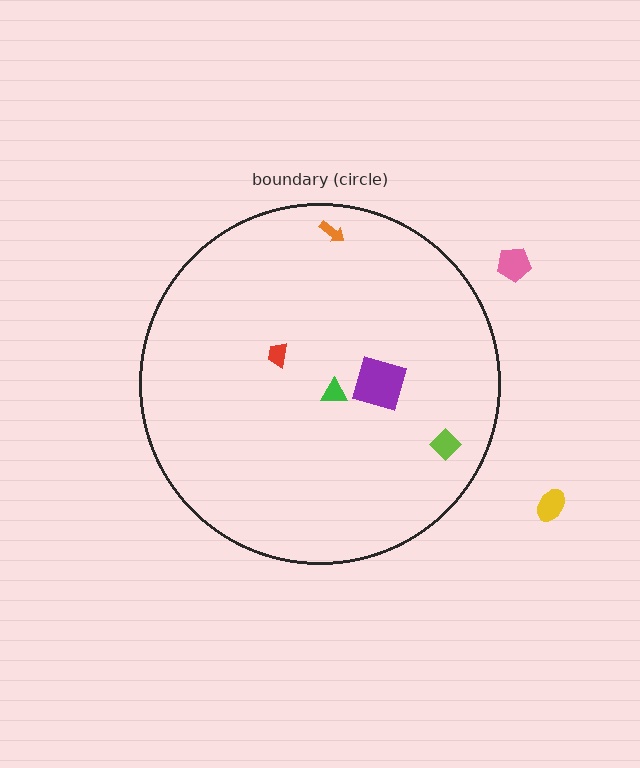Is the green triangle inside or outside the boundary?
Inside.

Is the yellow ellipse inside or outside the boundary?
Outside.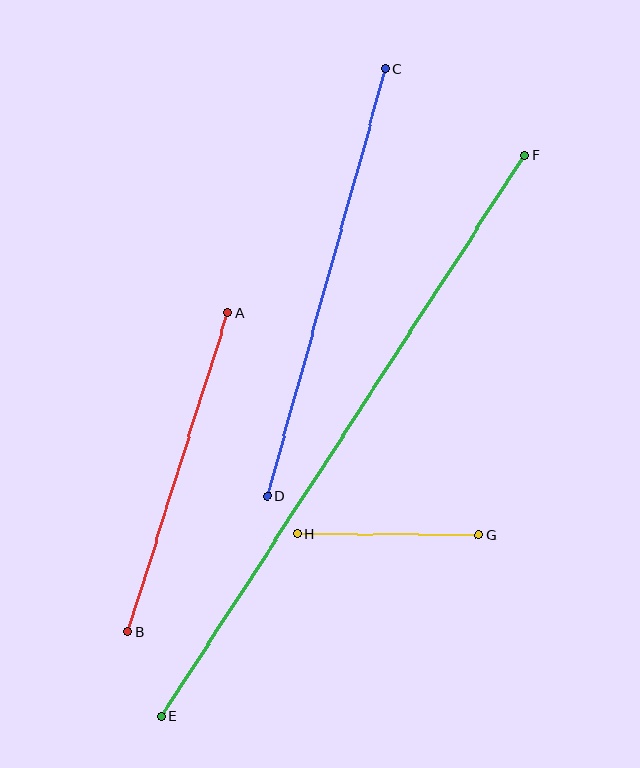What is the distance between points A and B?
The distance is approximately 334 pixels.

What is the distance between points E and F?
The distance is approximately 668 pixels.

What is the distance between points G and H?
The distance is approximately 181 pixels.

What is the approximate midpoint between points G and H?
The midpoint is at approximately (389, 535) pixels.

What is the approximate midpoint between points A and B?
The midpoint is at approximately (178, 472) pixels.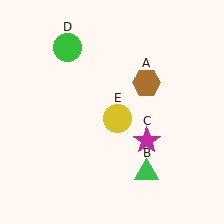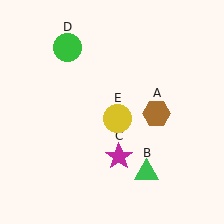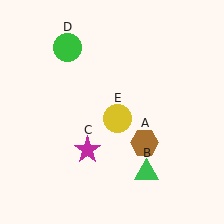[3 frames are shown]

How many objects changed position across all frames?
2 objects changed position: brown hexagon (object A), magenta star (object C).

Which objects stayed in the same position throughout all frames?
Green triangle (object B) and green circle (object D) and yellow circle (object E) remained stationary.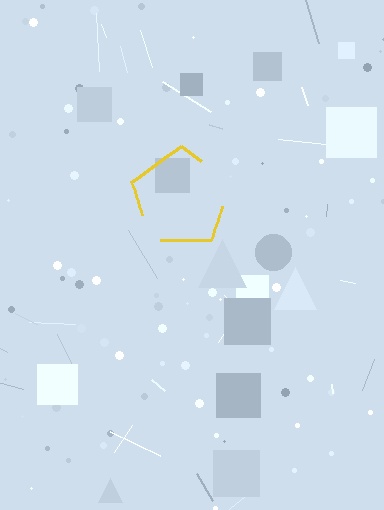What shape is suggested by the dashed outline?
The dashed outline suggests a pentagon.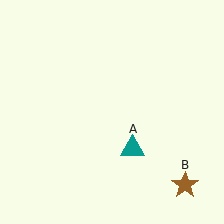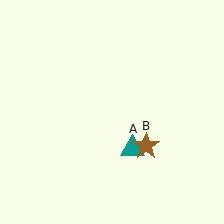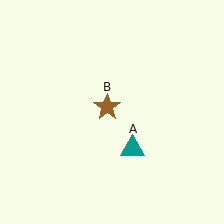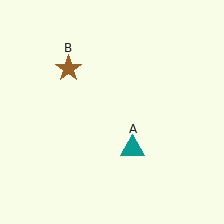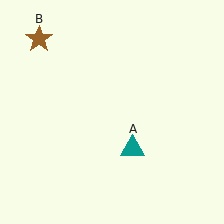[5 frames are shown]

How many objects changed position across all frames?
1 object changed position: brown star (object B).